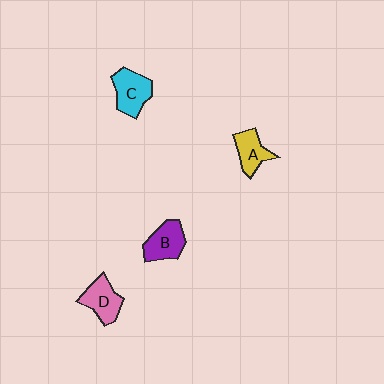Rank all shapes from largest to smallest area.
From largest to smallest: C (cyan), B (purple), D (pink), A (yellow).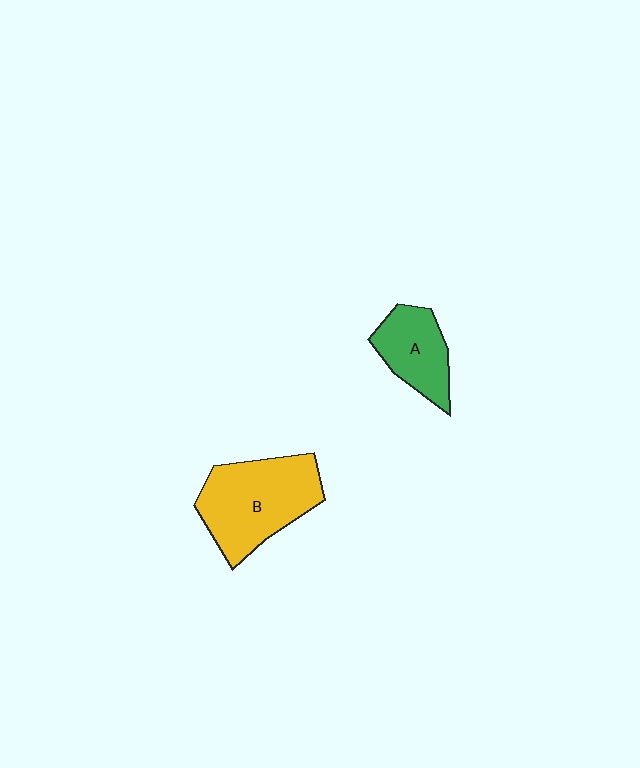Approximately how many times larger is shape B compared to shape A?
Approximately 1.7 times.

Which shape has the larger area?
Shape B (yellow).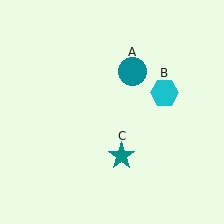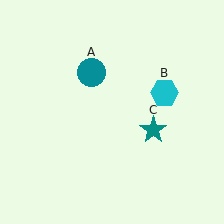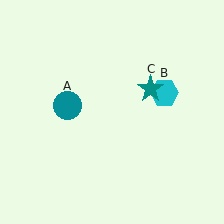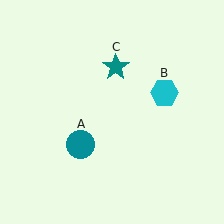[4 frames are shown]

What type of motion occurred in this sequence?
The teal circle (object A), teal star (object C) rotated counterclockwise around the center of the scene.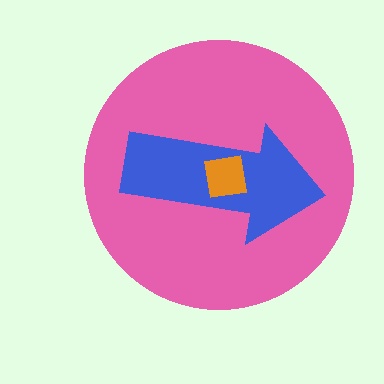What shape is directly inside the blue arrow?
The orange square.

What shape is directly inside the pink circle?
The blue arrow.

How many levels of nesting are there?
3.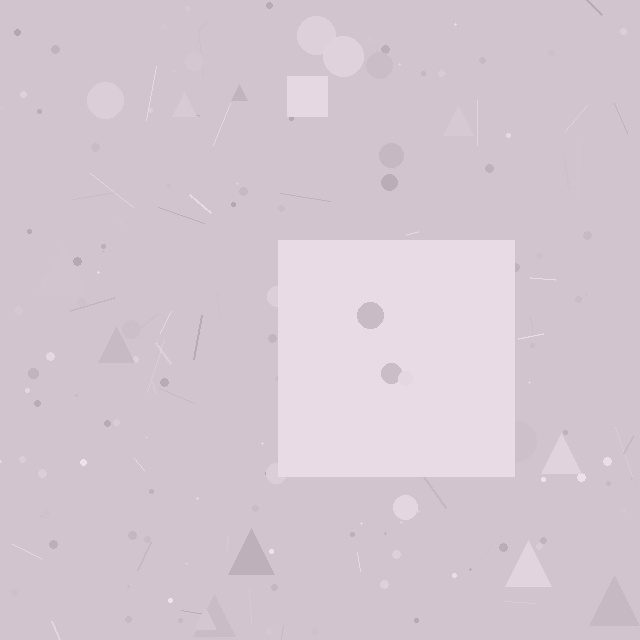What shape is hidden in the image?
A square is hidden in the image.